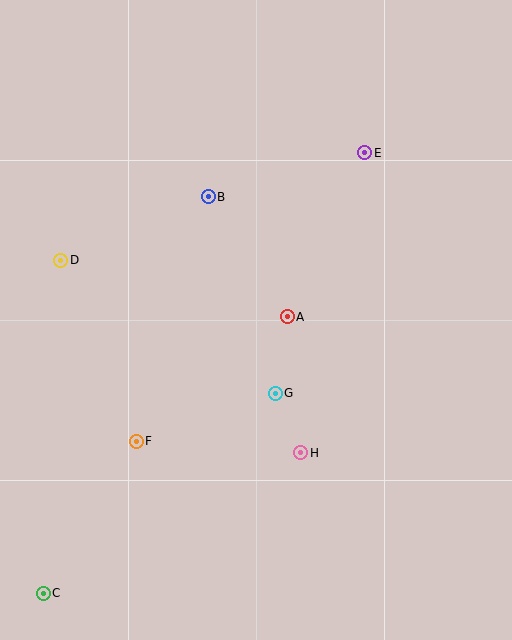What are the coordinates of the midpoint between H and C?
The midpoint between H and C is at (172, 523).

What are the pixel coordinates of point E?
Point E is at (365, 153).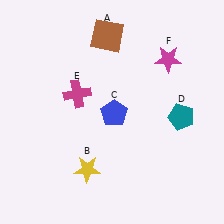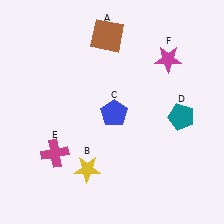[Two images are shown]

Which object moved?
The magenta cross (E) moved down.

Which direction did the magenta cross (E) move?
The magenta cross (E) moved down.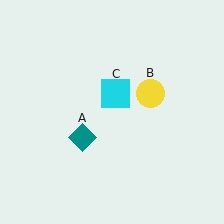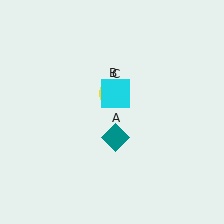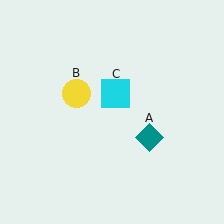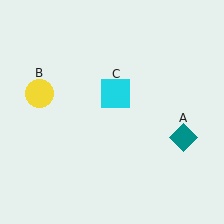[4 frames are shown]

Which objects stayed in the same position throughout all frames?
Cyan square (object C) remained stationary.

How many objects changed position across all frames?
2 objects changed position: teal diamond (object A), yellow circle (object B).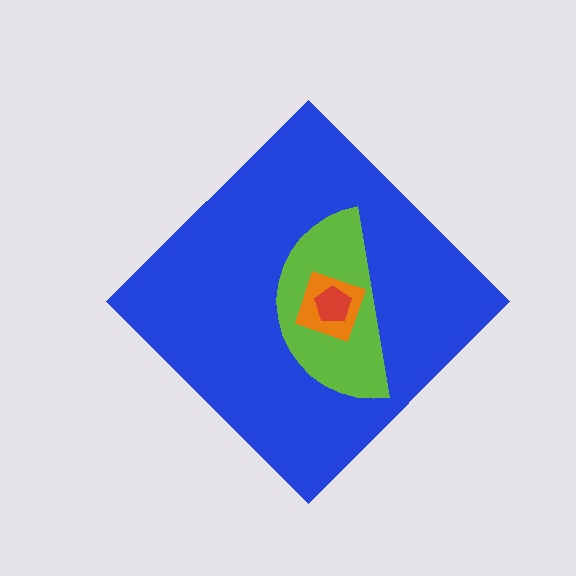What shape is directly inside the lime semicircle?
The orange square.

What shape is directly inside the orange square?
The red pentagon.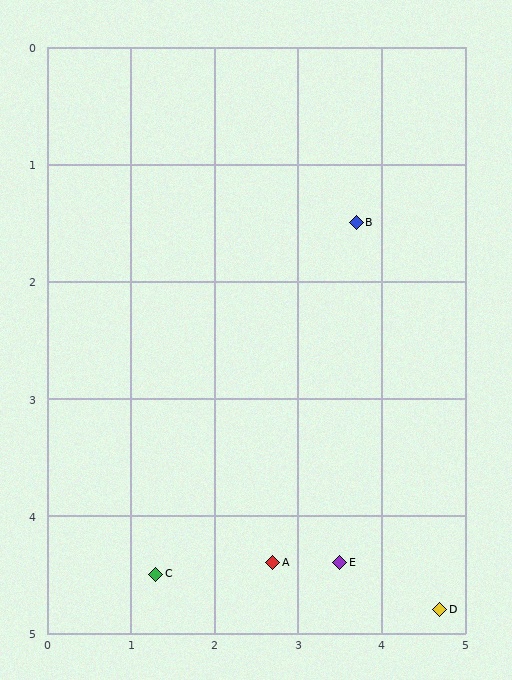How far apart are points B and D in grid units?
Points B and D are about 3.4 grid units apart.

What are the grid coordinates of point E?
Point E is at approximately (3.5, 4.4).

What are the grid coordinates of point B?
Point B is at approximately (3.7, 1.5).